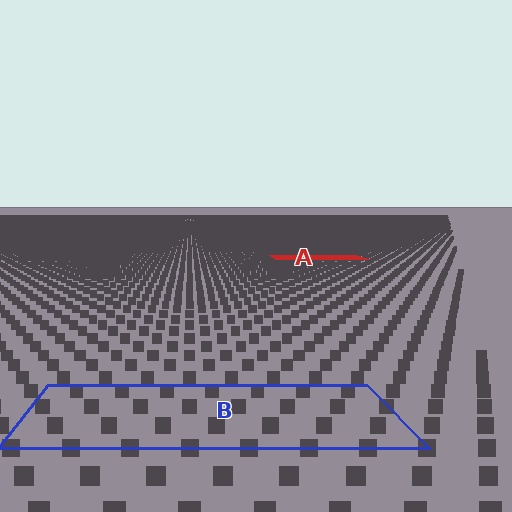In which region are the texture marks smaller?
The texture marks are smaller in region A, because it is farther away.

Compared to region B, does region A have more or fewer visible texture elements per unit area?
Region A has more texture elements per unit area — they are packed more densely because it is farther away.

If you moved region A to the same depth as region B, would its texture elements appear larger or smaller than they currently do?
They would appear larger. At a closer depth, the same texture elements are projected at a bigger on-screen size.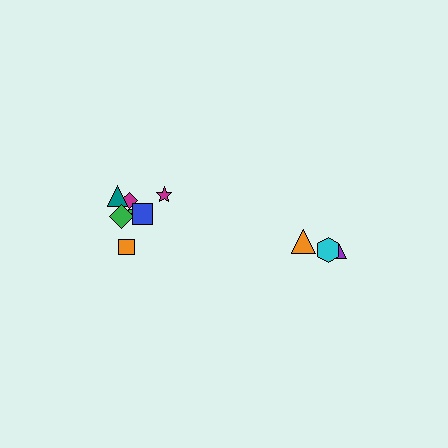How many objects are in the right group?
There are 3 objects.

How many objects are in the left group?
There are 7 objects.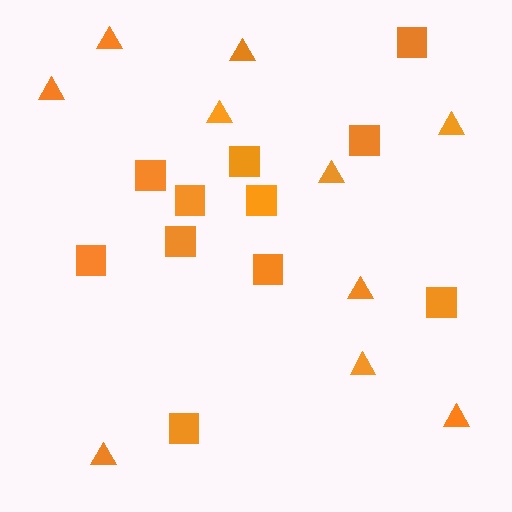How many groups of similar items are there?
There are 2 groups: one group of squares (11) and one group of triangles (10).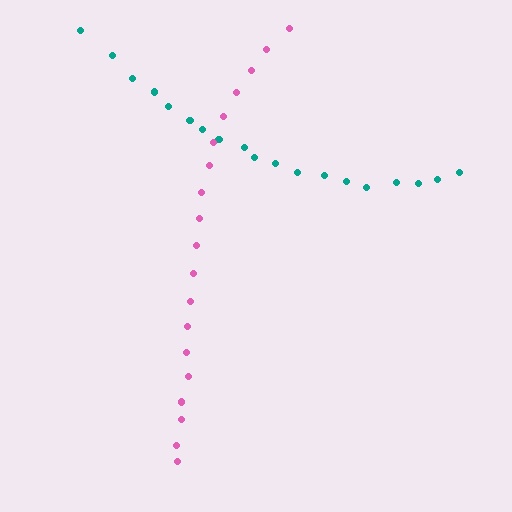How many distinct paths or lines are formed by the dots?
There are 2 distinct paths.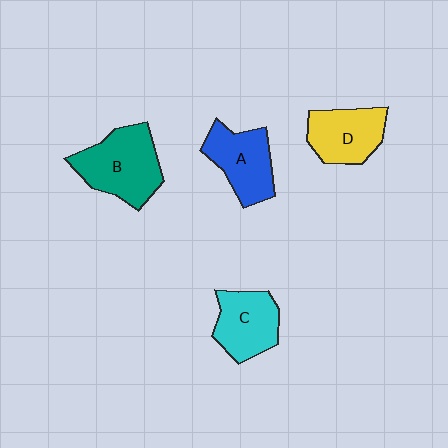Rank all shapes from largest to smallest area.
From largest to smallest: B (teal), A (blue), D (yellow), C (cyan).